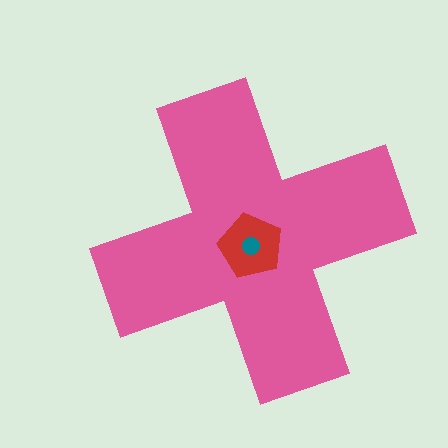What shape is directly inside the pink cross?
The red pentagon.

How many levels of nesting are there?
3.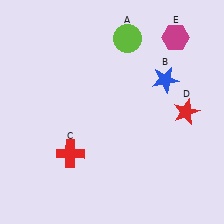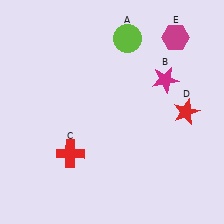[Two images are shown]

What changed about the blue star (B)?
In Image 1, B is blue. In Image 2, it changed to magenta.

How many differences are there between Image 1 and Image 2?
There is 1 difference between the two images.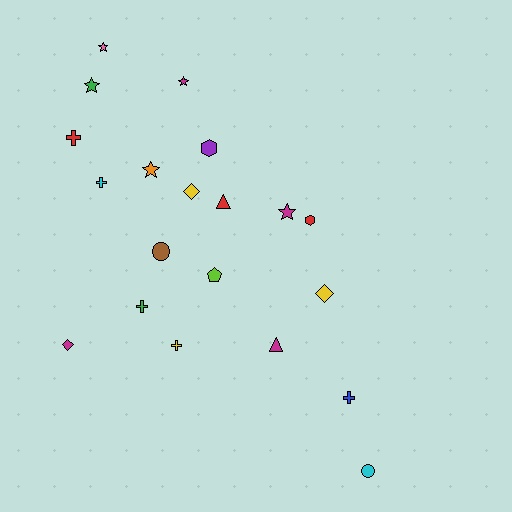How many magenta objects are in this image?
There are 4 magenta objects.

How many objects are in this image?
There are 20 objects.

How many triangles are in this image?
There are 2 triangles.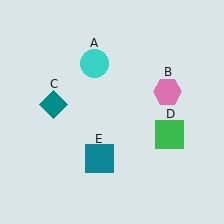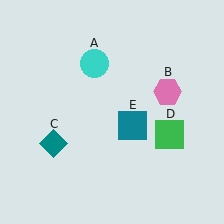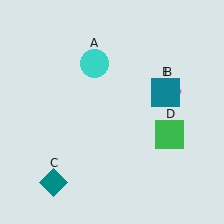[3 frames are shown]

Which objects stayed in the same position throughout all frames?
Cyan circle (object A) and pink hexagon (object B) and green square (object D) remained stationary.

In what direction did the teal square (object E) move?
The teal square (object E) moved up and to the right.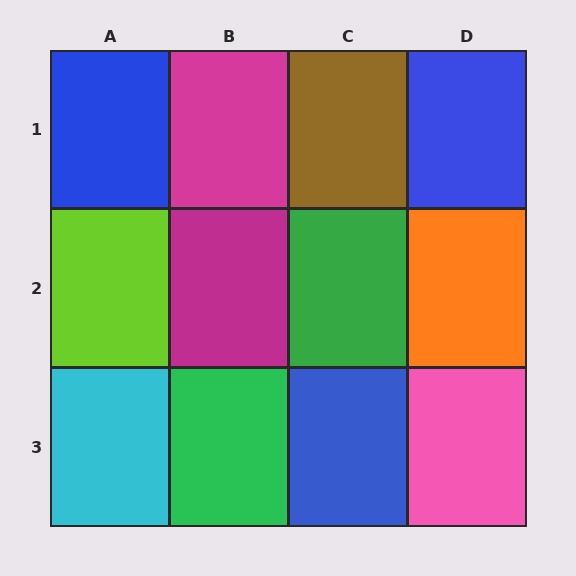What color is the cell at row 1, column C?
Brown.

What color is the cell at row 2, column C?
Green.